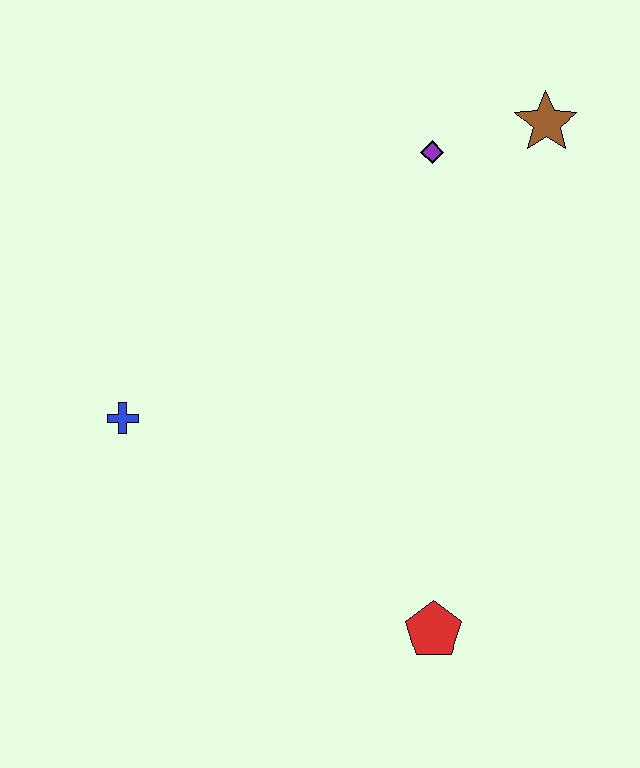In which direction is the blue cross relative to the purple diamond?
The blue cross is to the left of the purple diamond.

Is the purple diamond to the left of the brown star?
Yes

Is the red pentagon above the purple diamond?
No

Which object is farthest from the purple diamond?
The red pentagon is farthest from the purple diamond.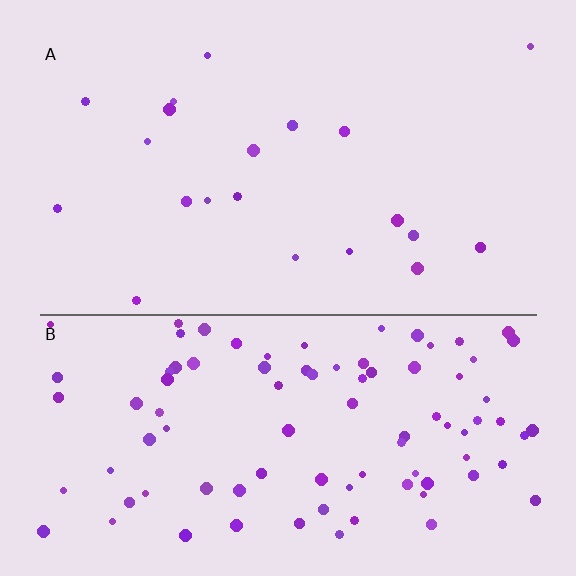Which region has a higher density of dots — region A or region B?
B (the bottom).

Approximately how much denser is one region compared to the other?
Approximately 4.6× — region B over region A.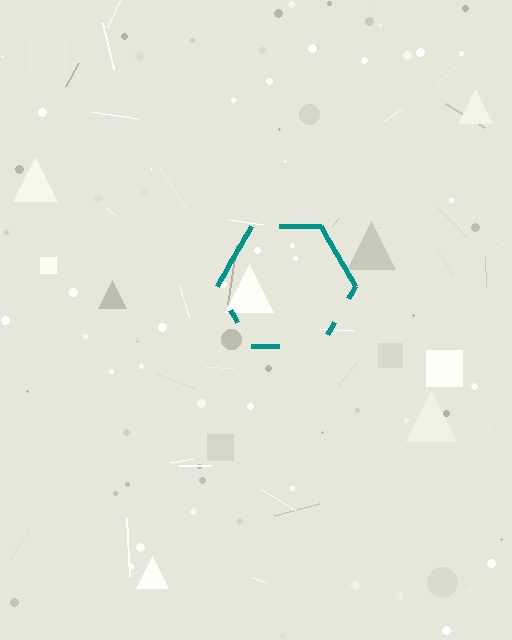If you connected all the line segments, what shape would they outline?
They would outline a hexagon.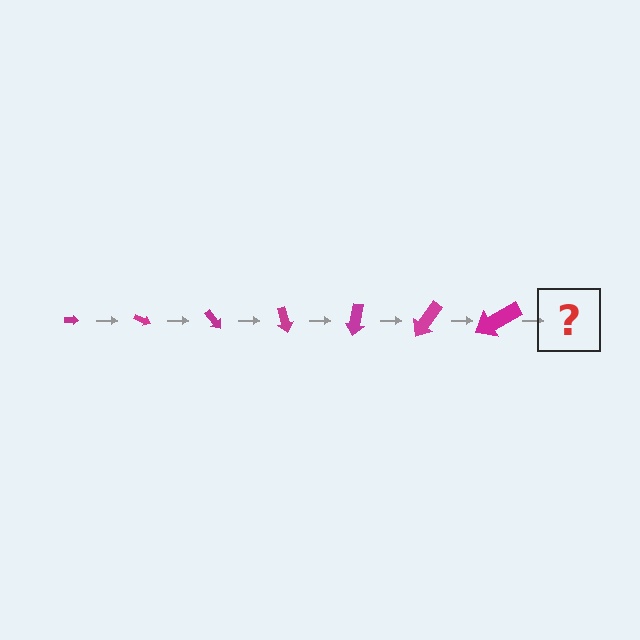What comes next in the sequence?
The next element should be an arrow, larger than the previous one and rotated 175 degrees from the start.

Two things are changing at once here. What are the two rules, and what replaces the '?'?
The two rules are that the arrow grows larger each step and it rotates 25 degrees each step. The '?' should be an arrow, larger than the previous one and rotated 175 degrees from the start.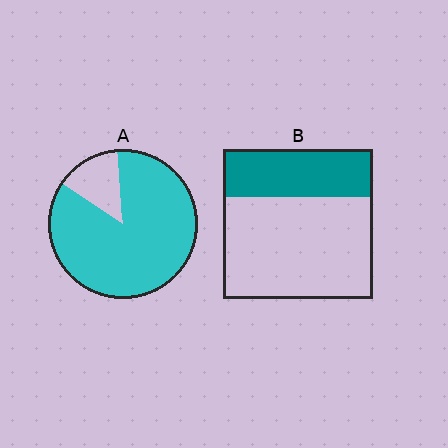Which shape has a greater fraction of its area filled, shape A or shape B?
Shape A.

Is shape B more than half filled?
No.